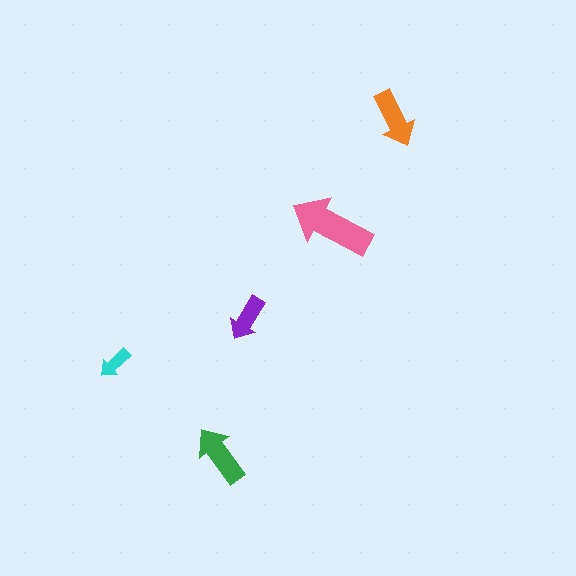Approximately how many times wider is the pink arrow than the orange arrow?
About 1.5 times wider.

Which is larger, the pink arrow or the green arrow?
The pink one.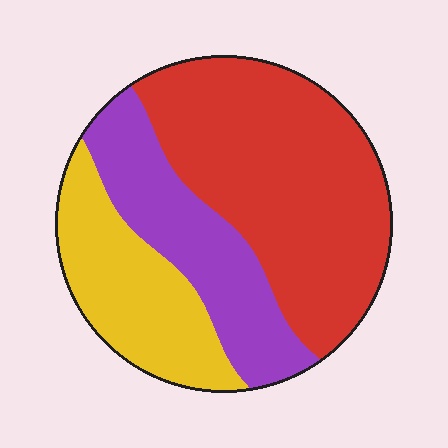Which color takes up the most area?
Red, at roughly 50%.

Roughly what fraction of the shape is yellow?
Yellow covers 24% of the shape.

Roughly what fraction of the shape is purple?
Purple covers 26% of the shape.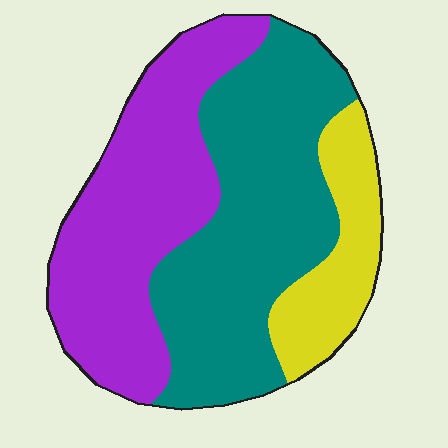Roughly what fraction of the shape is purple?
Purple covers 39% of the shape.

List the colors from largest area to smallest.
From largest to smallest: teal, purple, yellow.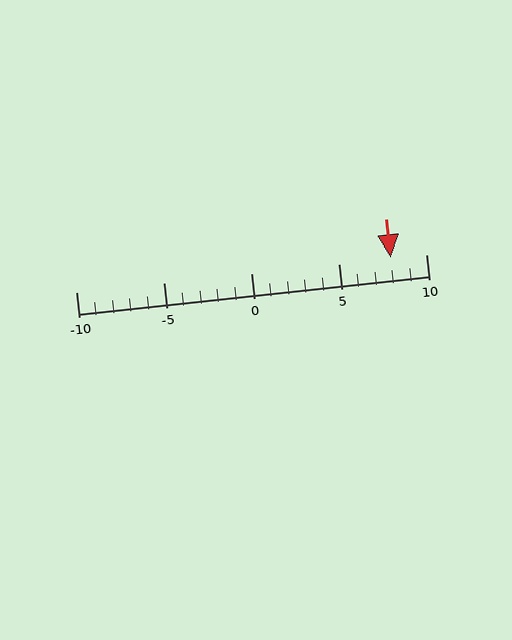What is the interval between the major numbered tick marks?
The major tick marks are spaced 5 units apart.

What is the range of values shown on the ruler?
The ruler shows values from -10 to 10.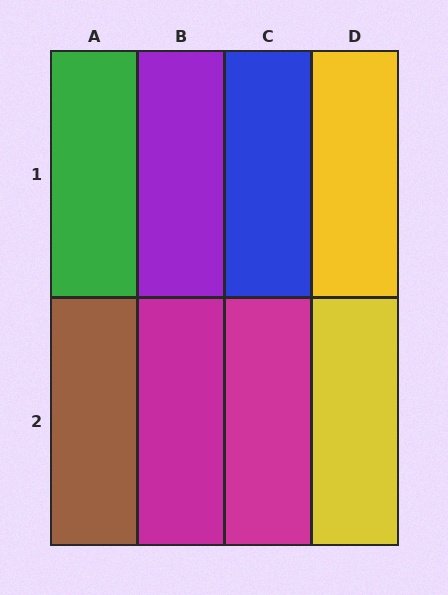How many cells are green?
1 cell is green.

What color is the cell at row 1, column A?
Green.